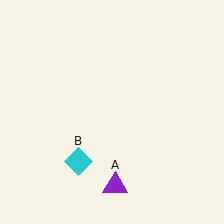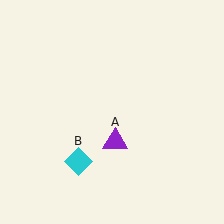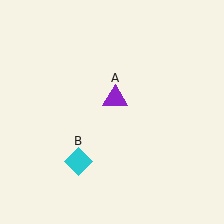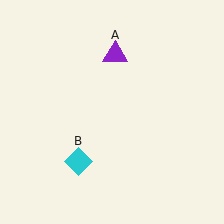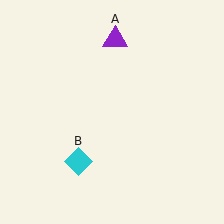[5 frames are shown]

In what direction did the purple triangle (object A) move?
The purple triangle (object A) moved up.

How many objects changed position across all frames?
1 object changed position: purple triangle (object A).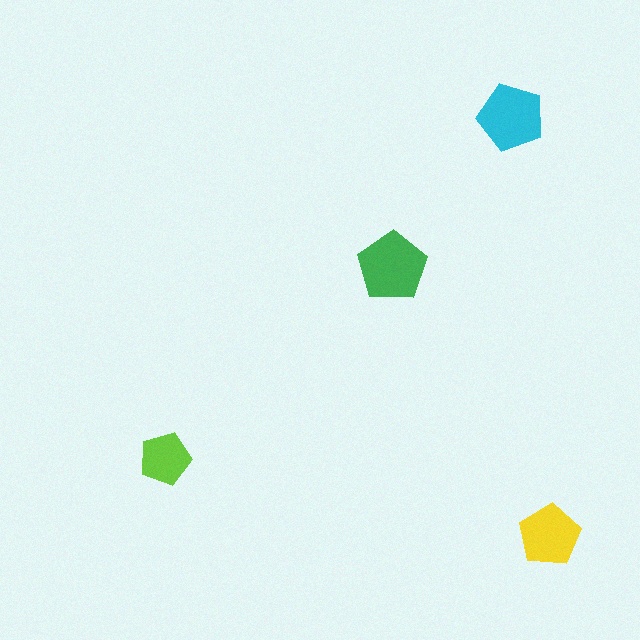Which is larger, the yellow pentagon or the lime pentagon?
The yellow one.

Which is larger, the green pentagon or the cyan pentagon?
The green one.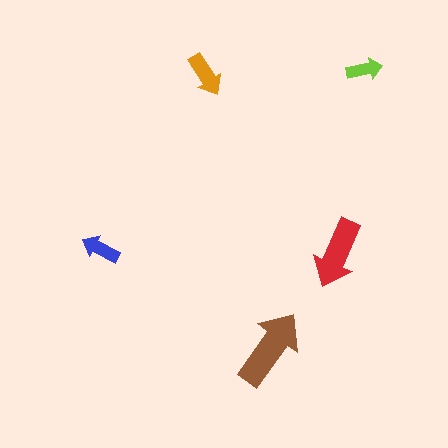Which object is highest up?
The lime arrow is topmost.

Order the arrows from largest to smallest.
the brown one, the red one, the orange one, the blue one, the lime one.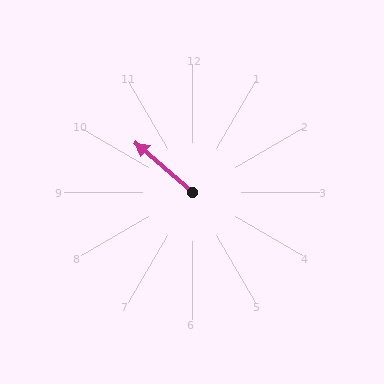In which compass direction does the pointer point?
Northwest.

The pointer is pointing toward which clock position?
Roughly 10 o'clock.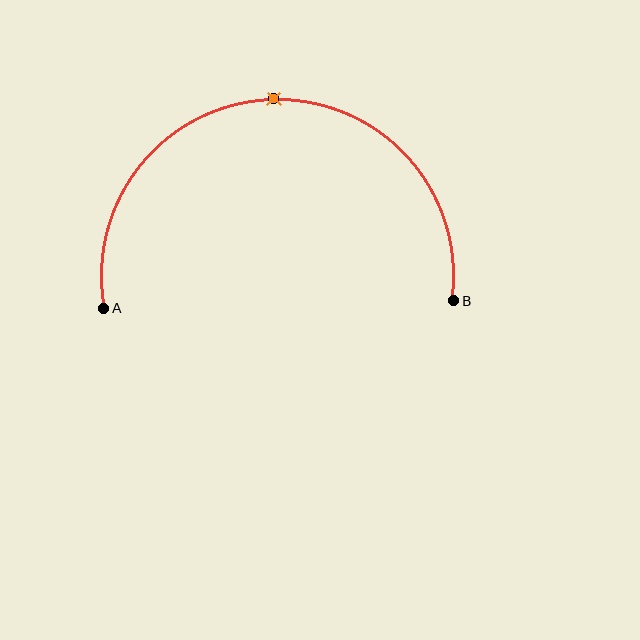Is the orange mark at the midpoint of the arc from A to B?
Yes. The orange mark lies on the arc at equal arc-length from both A and B — it is the arc midpoint.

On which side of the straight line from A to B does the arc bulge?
The arc bulges above the straight line connecting A and B.